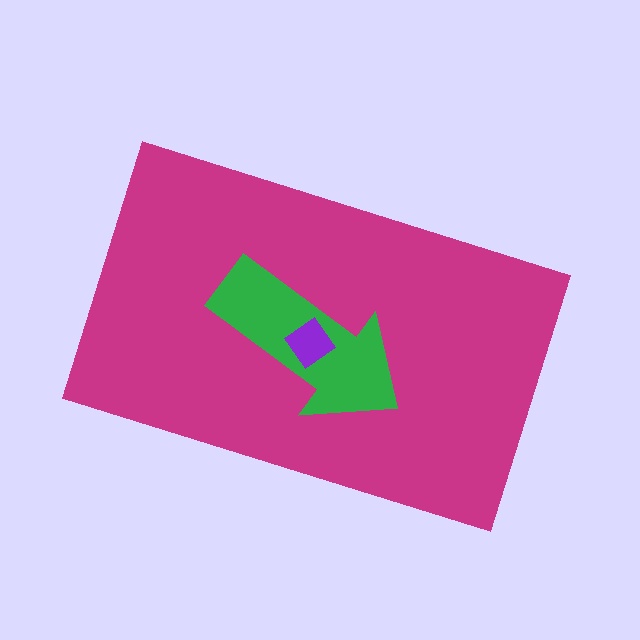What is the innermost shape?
The purple diamond.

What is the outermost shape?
The magenta rectangle.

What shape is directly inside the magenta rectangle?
The green arrow.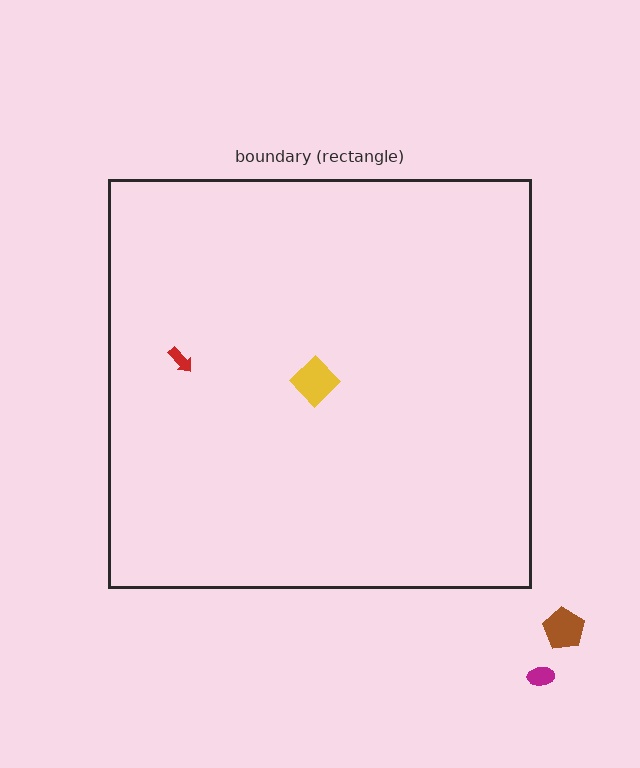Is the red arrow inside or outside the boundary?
Inside.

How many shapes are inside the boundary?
2 inside, 2 outside.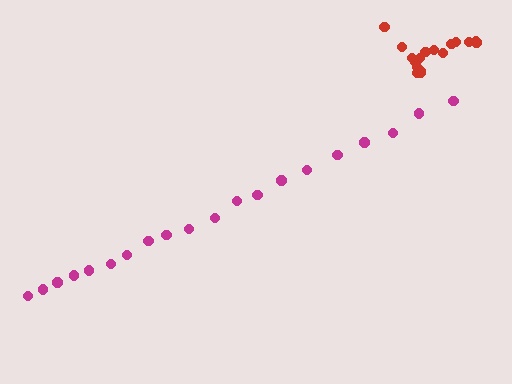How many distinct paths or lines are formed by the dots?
There are 2 distinct paths.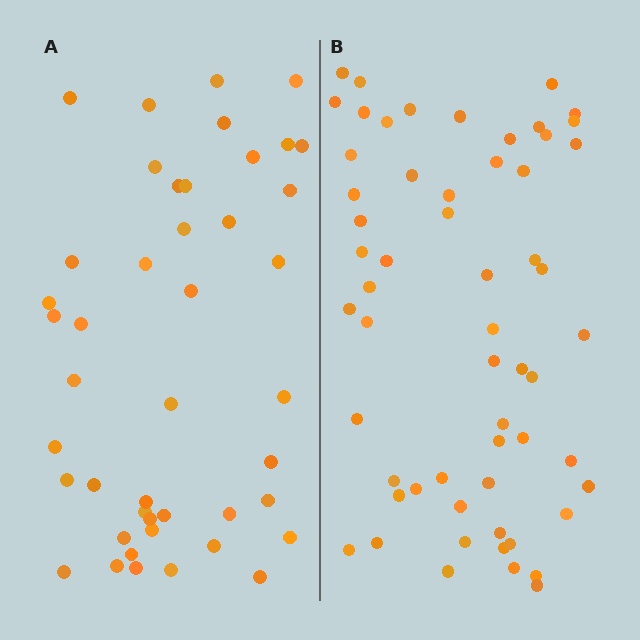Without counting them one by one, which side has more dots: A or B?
Region B (the right region) has more dots.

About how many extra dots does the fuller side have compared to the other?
Region B has approximately 15 more dots than region A.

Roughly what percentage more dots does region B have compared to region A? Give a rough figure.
About 30% more.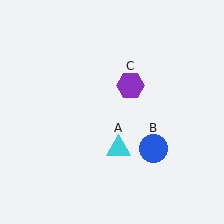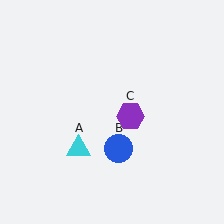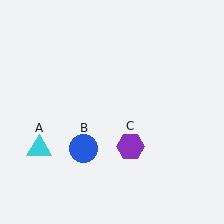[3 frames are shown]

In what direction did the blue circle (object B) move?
The blue circle (object B) moved left.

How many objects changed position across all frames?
3 objects changed position: cyan triangle (object A), blue circle (object B), purple hexagon (object C).